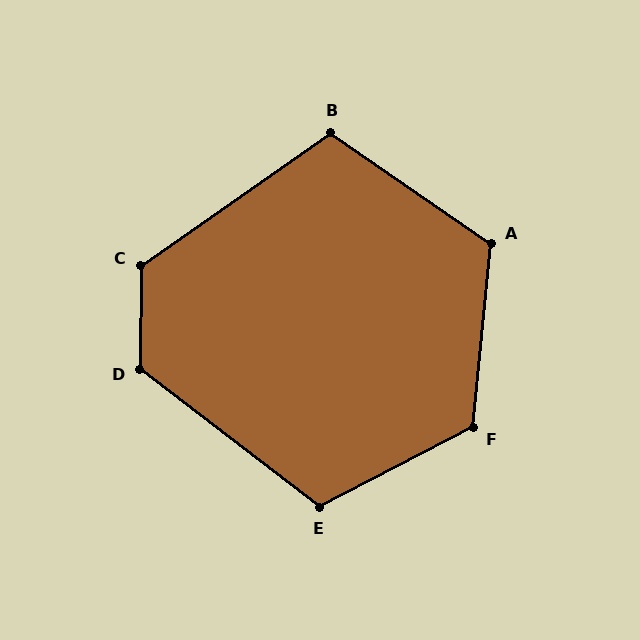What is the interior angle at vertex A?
Approximately 119 degrees (obtuse).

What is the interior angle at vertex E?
Approximately 115 degrees (obtuse).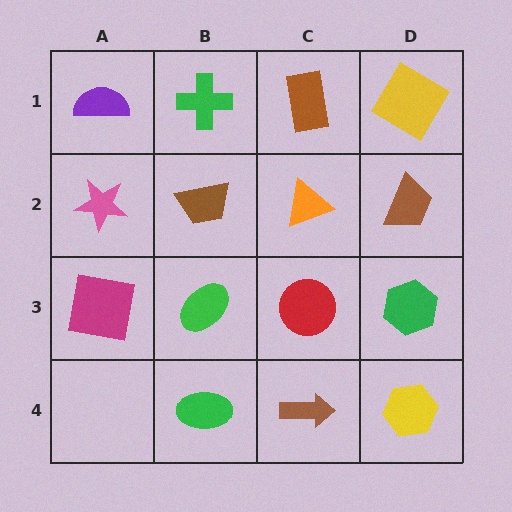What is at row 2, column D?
A brown trapezoid.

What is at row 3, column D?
A green hexagon.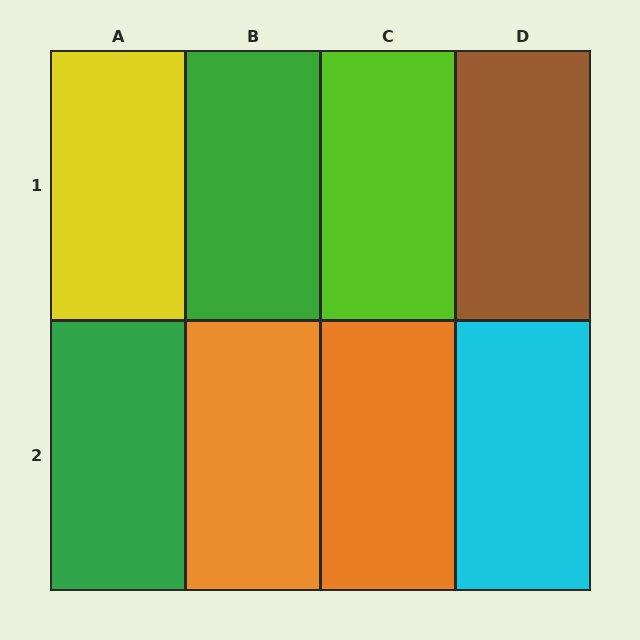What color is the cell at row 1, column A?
Yellow.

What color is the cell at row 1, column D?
Brown.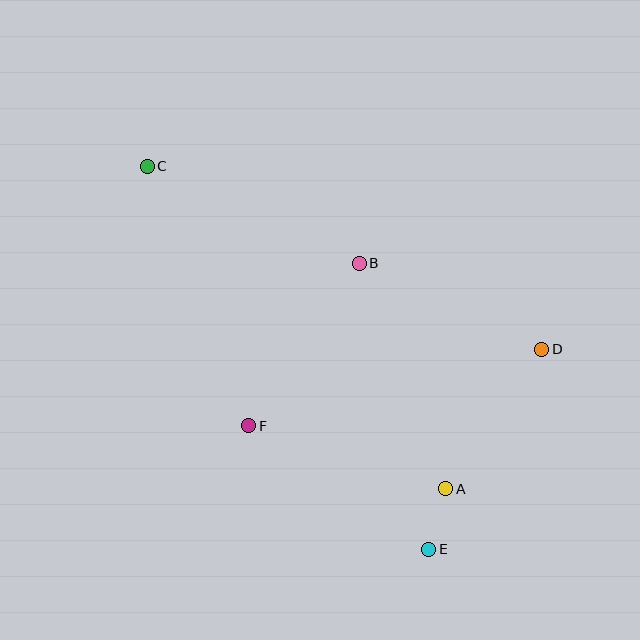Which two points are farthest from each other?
Points C and E are farthest from each other.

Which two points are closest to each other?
Points A and E are closest to each other.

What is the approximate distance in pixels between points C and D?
The distance between C and D is approximately 435 pixels.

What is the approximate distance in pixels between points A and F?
The distance between A and F is approximately 207 pixels.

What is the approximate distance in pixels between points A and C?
The distance between A and C is approximately 439 pixels.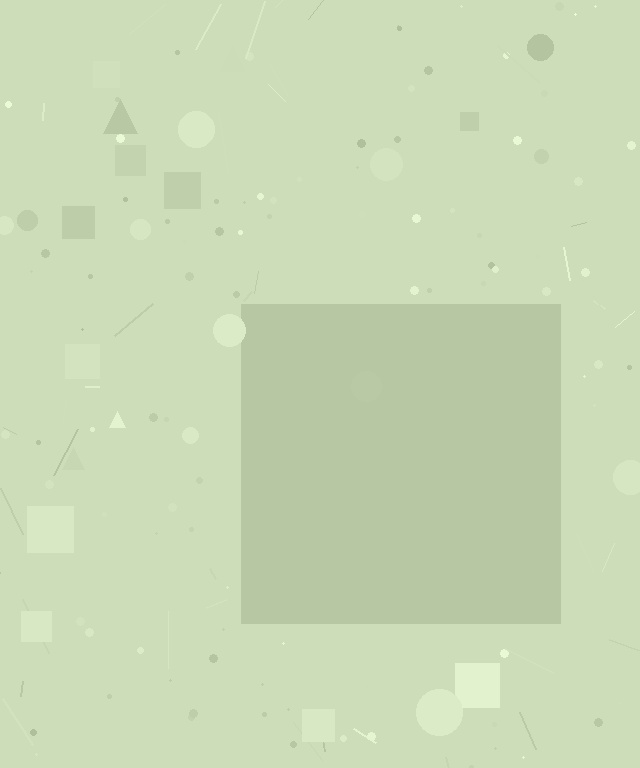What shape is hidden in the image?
A square is hidden in the image.